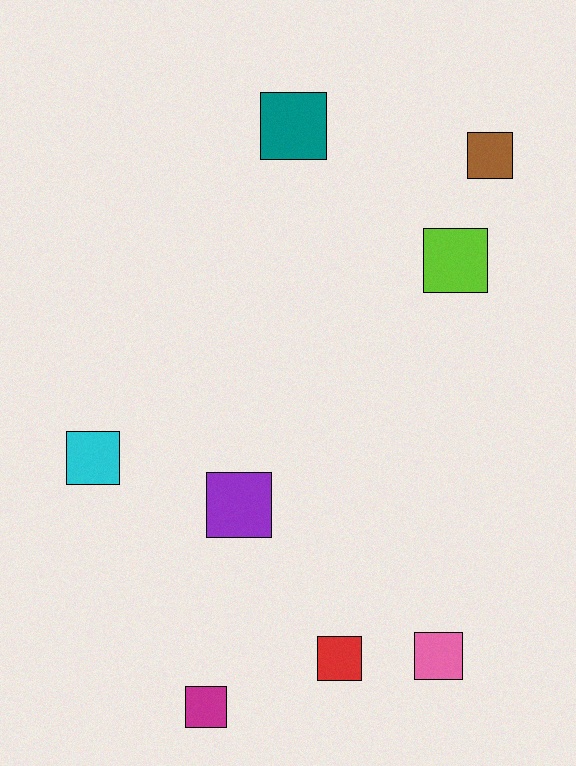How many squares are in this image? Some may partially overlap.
There are 8 squares.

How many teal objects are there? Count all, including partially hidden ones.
There is 1 teal object.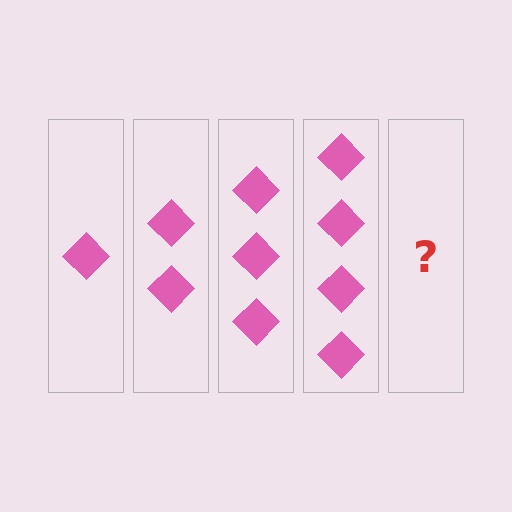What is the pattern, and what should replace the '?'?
The pattern is that each step adds one more diamond. The '?' should be 5 diamonds.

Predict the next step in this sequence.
The next step is 5 diamonds.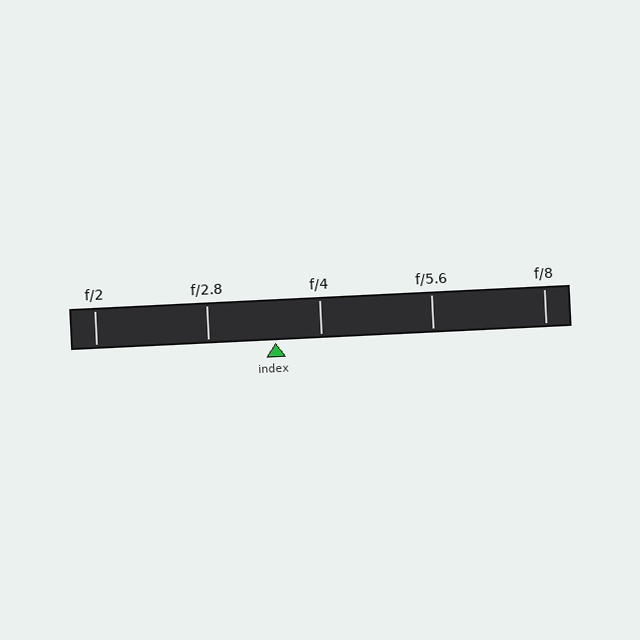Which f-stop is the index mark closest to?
The index mark is closest to f/4.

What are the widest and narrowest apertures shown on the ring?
The widest aperture shown is f/2 and the narrowest is f/8.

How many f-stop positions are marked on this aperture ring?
There are 5 f-stop positions marked.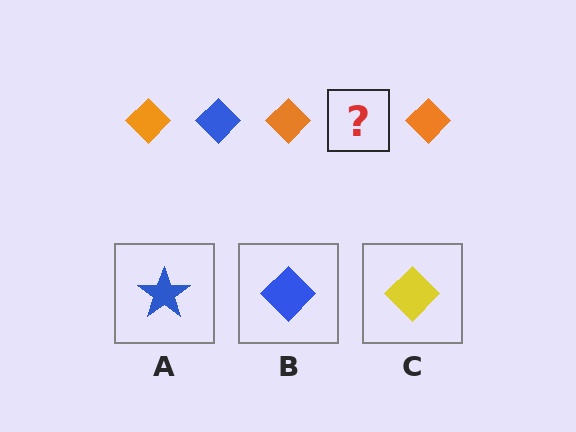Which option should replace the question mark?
Option B.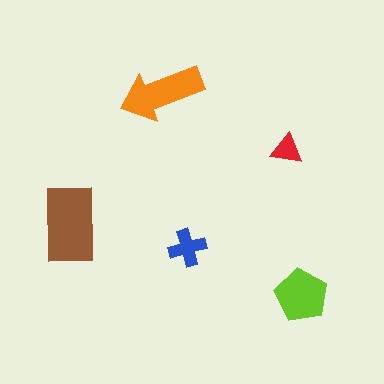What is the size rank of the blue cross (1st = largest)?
4th.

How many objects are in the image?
There are 5 objects in the image.